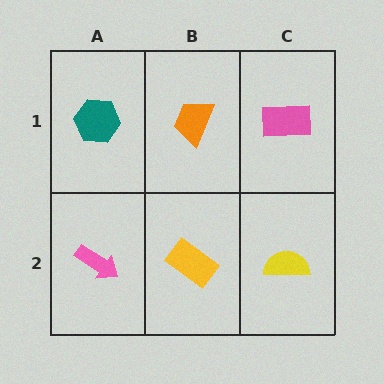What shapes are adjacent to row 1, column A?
A pink arrow (row 2, column A), an orange trapezoid (row 1, column B).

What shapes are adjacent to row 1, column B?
A yellow rectangle (row 2, column B), a teal hexagon (row 1, column A), a pink rectangle (row 1, column C).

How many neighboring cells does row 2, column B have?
3.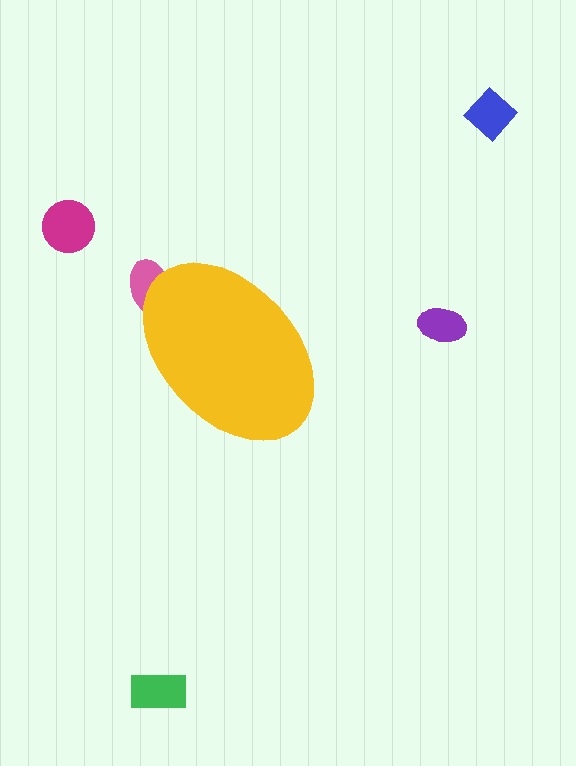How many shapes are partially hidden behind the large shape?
1 shape is partially hidden.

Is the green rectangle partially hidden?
No, the green rectangle is fully visible.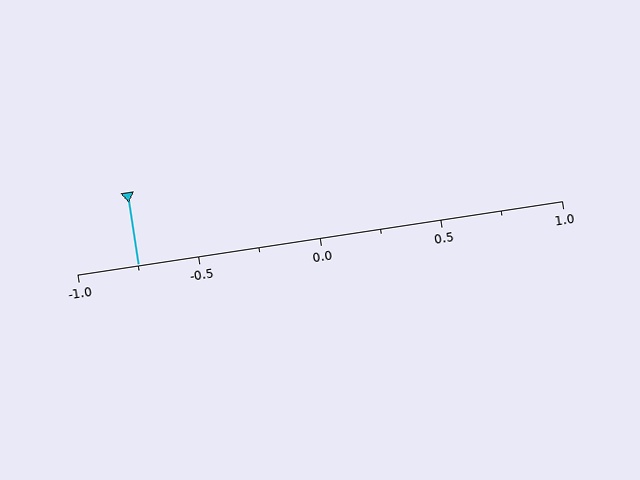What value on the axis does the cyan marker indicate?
The marker indicates approximately -0.75.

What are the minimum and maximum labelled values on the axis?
The axis runs from -1.0 to 1.0.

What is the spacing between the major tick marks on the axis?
The major ticks are spaced 0.5 apart.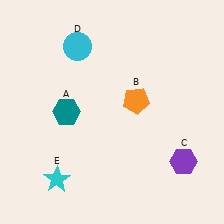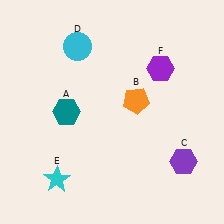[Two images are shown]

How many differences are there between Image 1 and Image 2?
There is 1 difference between the two images.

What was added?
A purple hexagon (F) was added in Image 2.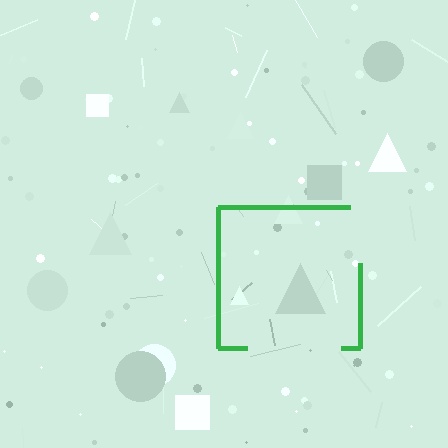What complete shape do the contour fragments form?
The contour fragments form a square.